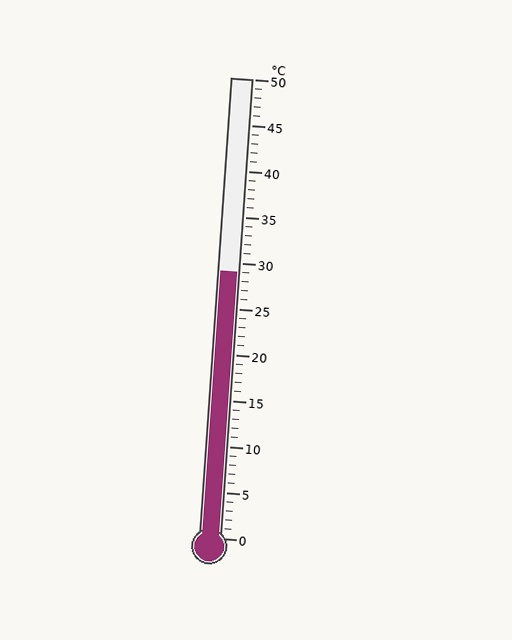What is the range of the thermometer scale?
The thermometer scale ranges from 0°C to 50°C.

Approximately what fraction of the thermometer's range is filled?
The thermometer is filled to approximately 60% of its range.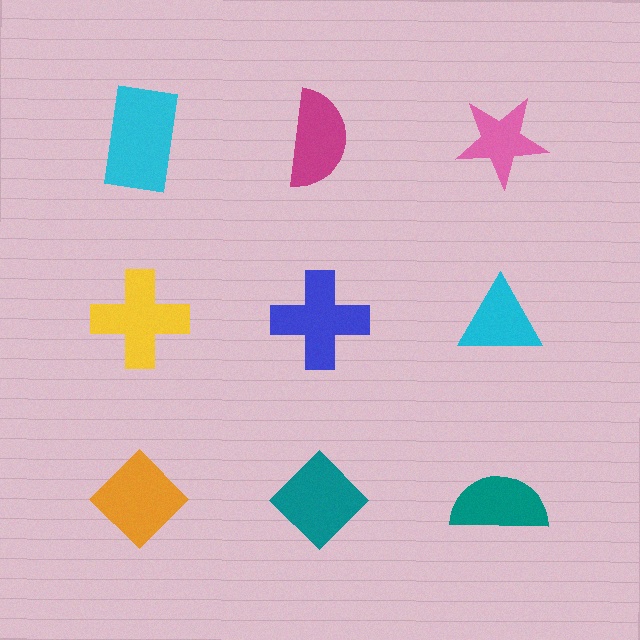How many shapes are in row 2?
3 shapes.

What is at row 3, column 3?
A teal semicircle.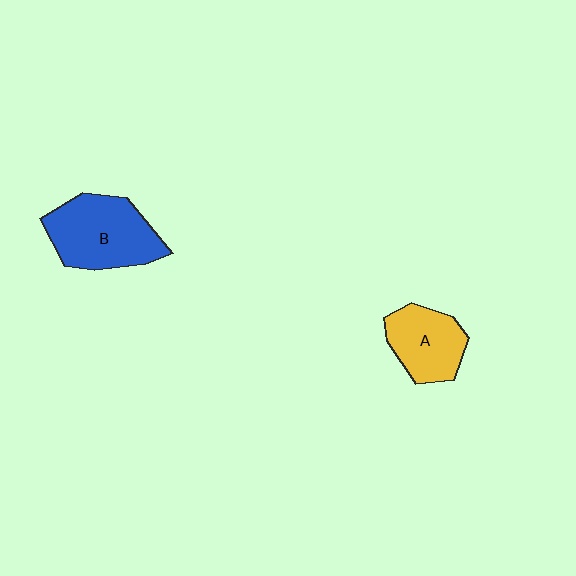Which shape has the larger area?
Shape B (blue).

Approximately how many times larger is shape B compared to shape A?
Approximately 1.4 times.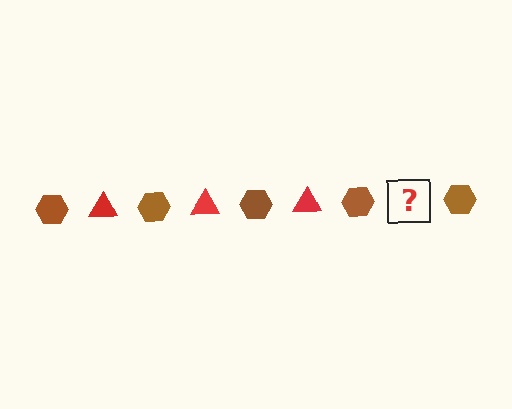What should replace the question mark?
The question mark should be replaced with a red triangle.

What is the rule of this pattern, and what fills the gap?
The rule is that the pattern alternates between brown hexagon and red triangle. The gap should be filled with a red triangle.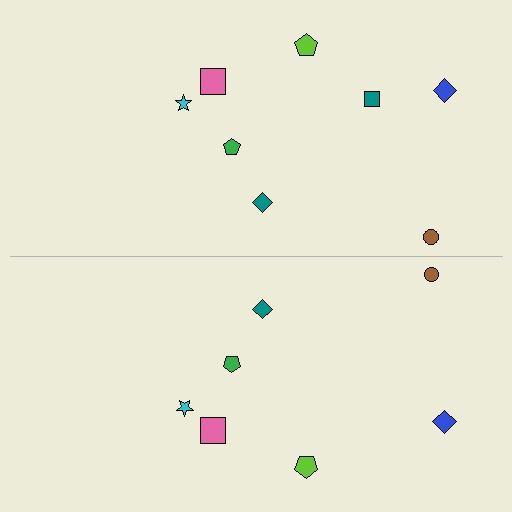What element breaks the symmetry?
A teal square is missing from the bottom side.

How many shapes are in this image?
There are 15 shapes in this image.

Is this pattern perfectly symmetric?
No, the pattern is not perfectly symmetric. A teal square is missing from the bottom side.